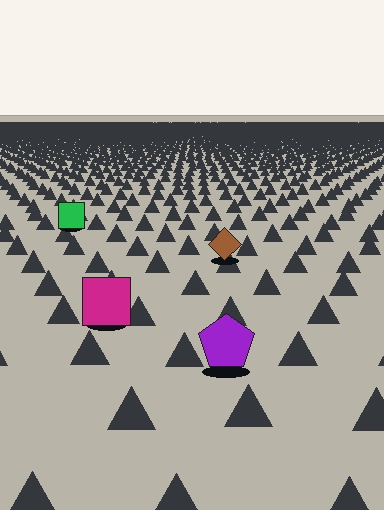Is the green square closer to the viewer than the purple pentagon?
No. The purple pentagon is closer — you can tell from the texture gradient: the ground texture is coarser near it.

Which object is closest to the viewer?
The purple pentagon is closest. The texture marks near it are larger and more spread out.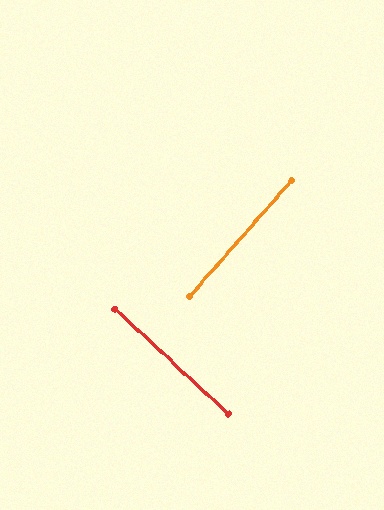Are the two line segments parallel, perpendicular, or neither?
Perpendicular — they meet at approximately 89°.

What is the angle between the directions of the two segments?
Approximately 89 degrees.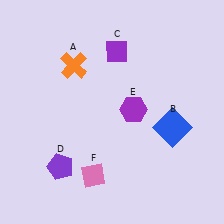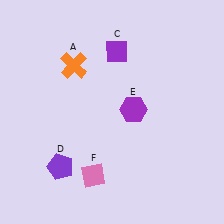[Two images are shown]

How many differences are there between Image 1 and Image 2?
There is 1 difference between the two images.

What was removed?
The blue square (B) was removed in Image 2.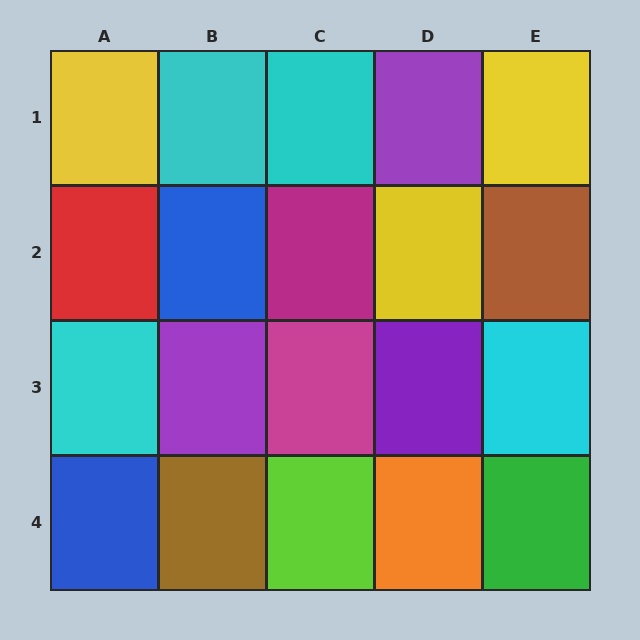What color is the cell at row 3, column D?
Purple.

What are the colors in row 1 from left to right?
Yellow, cyan, cyan, purple, yellow.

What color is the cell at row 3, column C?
Magenta.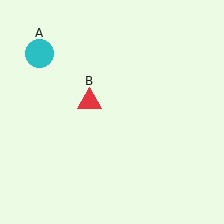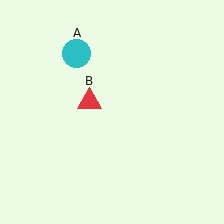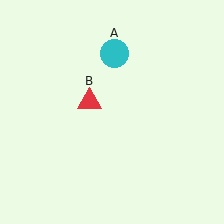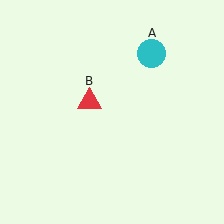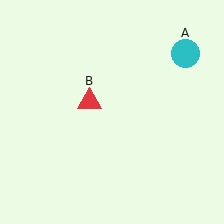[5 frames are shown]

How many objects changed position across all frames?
1 object changed position: cyan circle (object A).